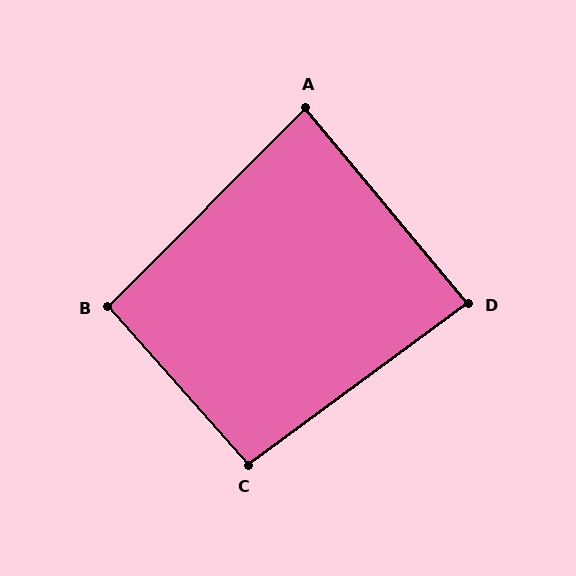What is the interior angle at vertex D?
Approximately 87 degrees (approximately right).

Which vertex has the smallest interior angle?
A, at approximately 84 degrees.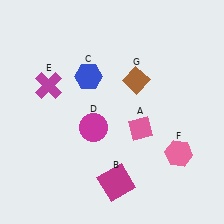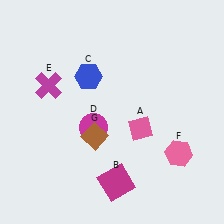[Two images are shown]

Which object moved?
The brown diamond (G) moved down.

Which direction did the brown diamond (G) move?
The brown diamond (G) moved down.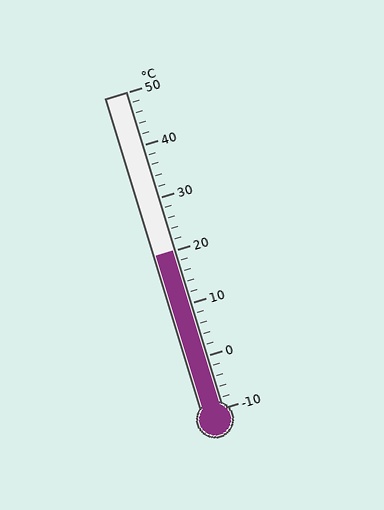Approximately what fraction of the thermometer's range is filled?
The thermometer is filled to approximately 50% of its range.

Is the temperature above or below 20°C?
The temperature is at 20°C.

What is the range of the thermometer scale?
The thermometer scale ranges from -10°C to 50°C.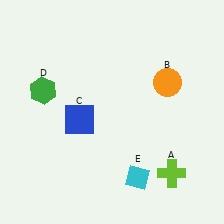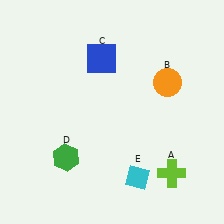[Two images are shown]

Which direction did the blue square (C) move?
The blue square (C) moved up.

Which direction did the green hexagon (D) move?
The green hexagon (D) moved down.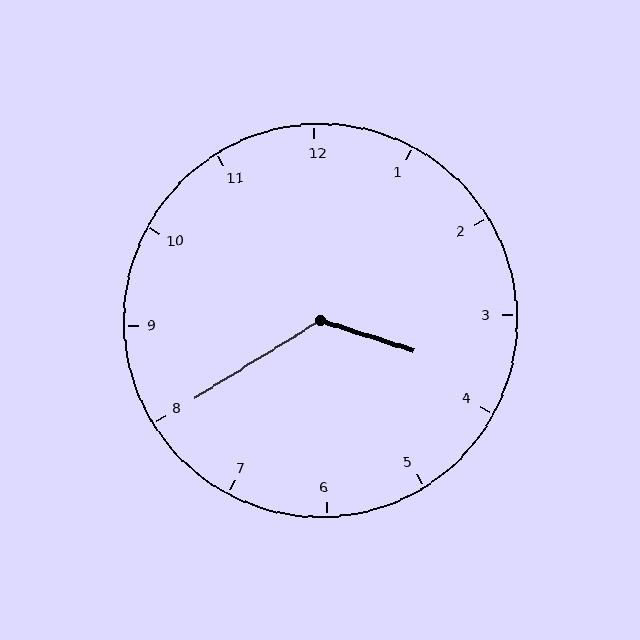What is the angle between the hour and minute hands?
Approximately 130 degrees.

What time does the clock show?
3:40.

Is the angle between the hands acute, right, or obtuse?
It is obtuse.